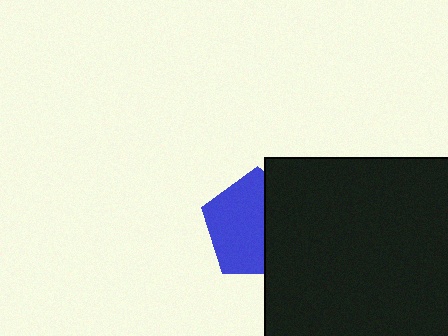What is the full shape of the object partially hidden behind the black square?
The partially hidden object is a blue pentagon.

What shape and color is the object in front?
The object in front is a black square.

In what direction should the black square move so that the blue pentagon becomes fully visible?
The black square should move right. That is the shortest direction to clear the overlap and leave the blue pentagon fully visible.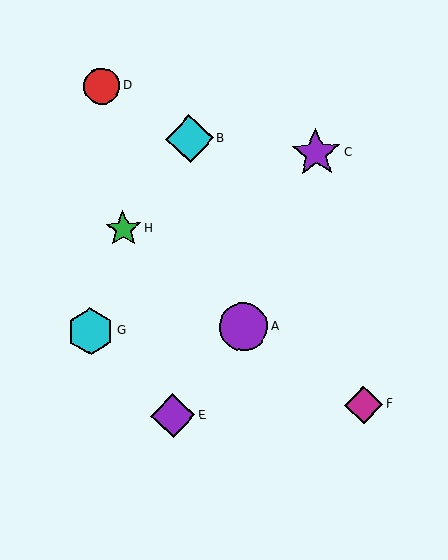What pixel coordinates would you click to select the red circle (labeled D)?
Click at (102, 86) to select the red circle D.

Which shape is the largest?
The purple star (labeled C) is the largest.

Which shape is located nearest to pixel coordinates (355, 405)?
The magenta diamond (labeled F) at (364, 405) is nearest to that location.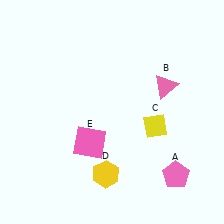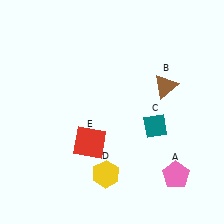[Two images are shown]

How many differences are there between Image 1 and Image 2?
There are 3 differences between the two images.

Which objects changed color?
B changed from pink to brown. C changed from yellow to teal. E changed from pink to red.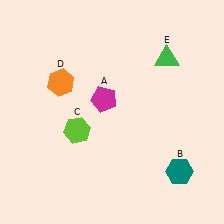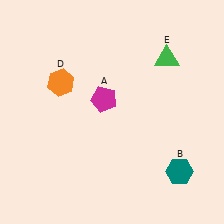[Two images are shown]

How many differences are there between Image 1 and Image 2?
There is 1 difference between the two images.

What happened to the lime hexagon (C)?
The lime hexagon (C) was removed in Image 2. It was in the bottom-left area of Image 1.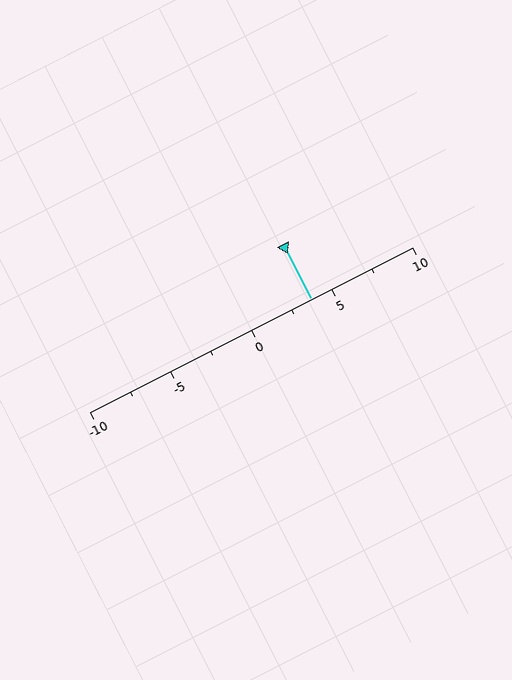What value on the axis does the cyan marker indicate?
The marker indicates approximately 3.8.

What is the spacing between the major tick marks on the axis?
The major ticks are spaced 5 apart.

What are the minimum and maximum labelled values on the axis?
The axis runs from -10 to 10.